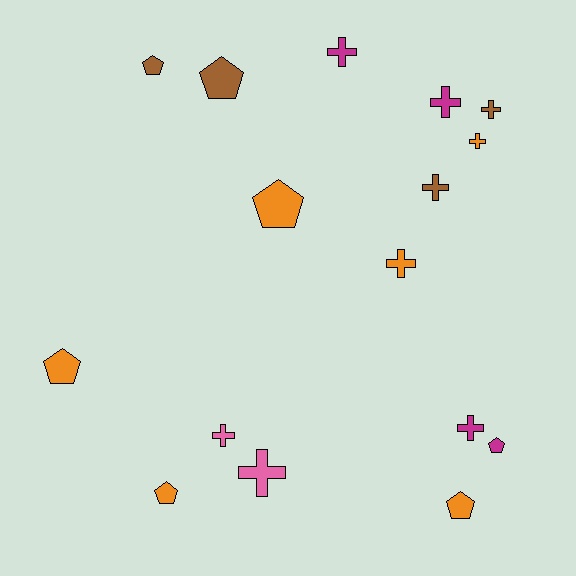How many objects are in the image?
There are 16 objects.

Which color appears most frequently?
Orange, with 6 objects.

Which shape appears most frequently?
Cross, with 9 objects.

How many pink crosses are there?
There are 2 pink crosses.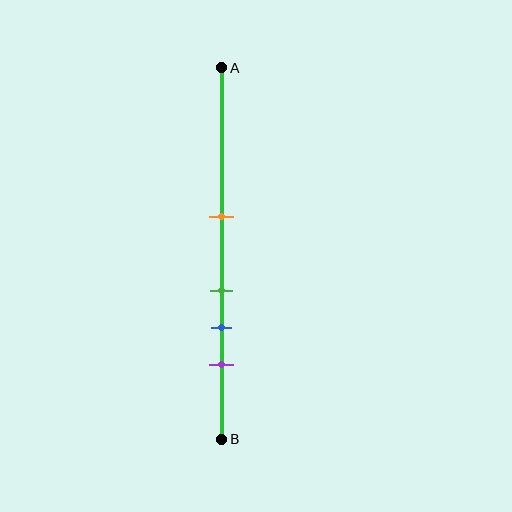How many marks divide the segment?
There are 4 marks dividing the segment.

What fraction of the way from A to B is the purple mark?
The purple mark is approximately 80% (0.8) of the way from A to B.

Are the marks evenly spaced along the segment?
No, the marks are not evenly spaced.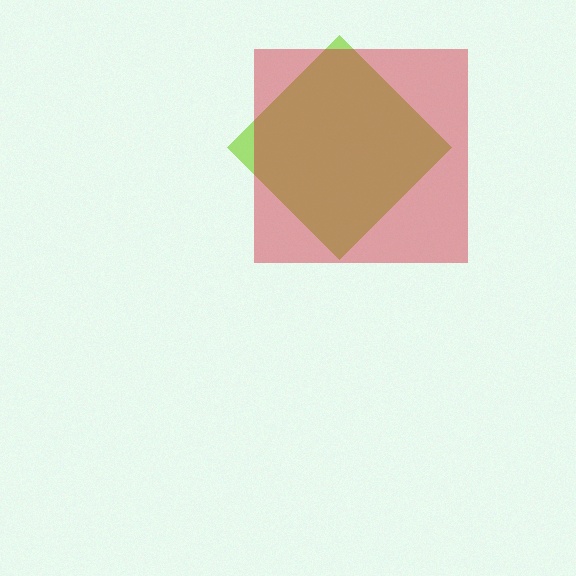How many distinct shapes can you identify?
There are 2 distinct shapes: a lime diamond, a red square.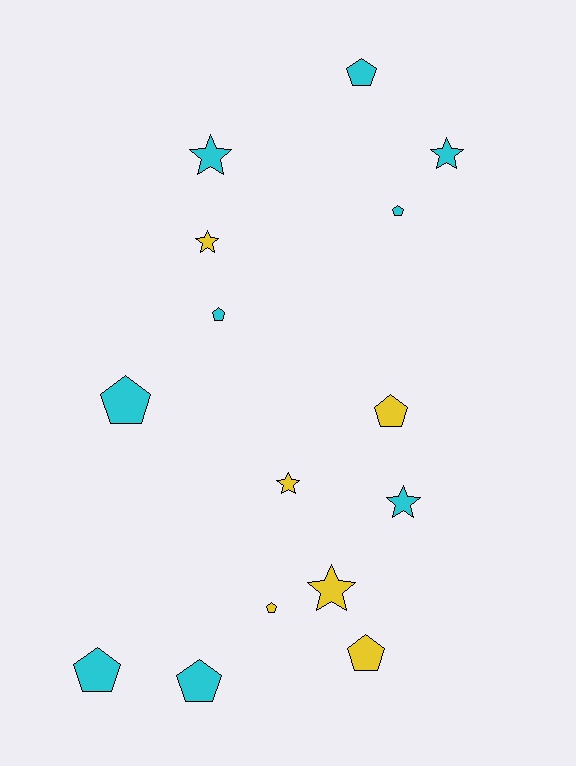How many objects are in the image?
There are 15 objects.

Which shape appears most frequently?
Pentagon, with 9 objects.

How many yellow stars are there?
There are 3 yellow stars.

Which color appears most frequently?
Cyan, with 9 objects.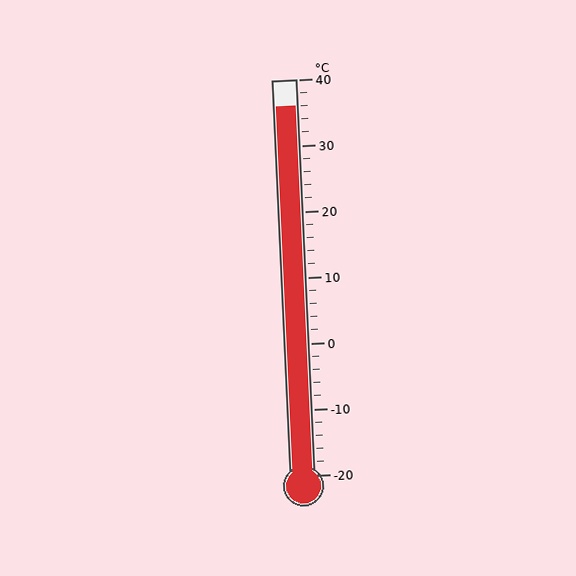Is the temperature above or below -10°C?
The temperature is above -10°C.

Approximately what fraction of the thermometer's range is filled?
The thermometer is filled to approximately 95% of its range.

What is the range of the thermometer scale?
The thermometer scale ranges from -20°C to 40°C.